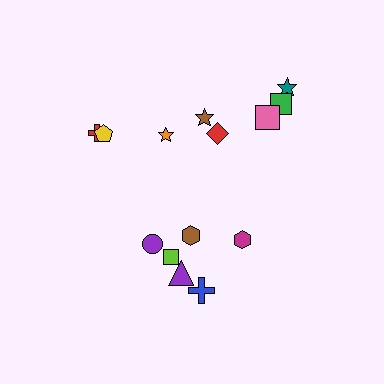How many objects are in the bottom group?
There are 5 objects.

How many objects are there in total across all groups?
There are 14 objects.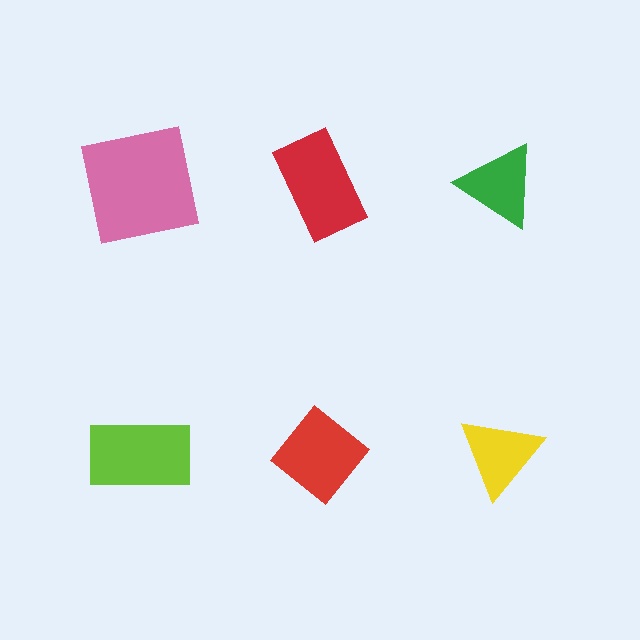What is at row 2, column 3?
A yellow triangle.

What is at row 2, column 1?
A lime rectangle.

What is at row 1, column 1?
A pink square.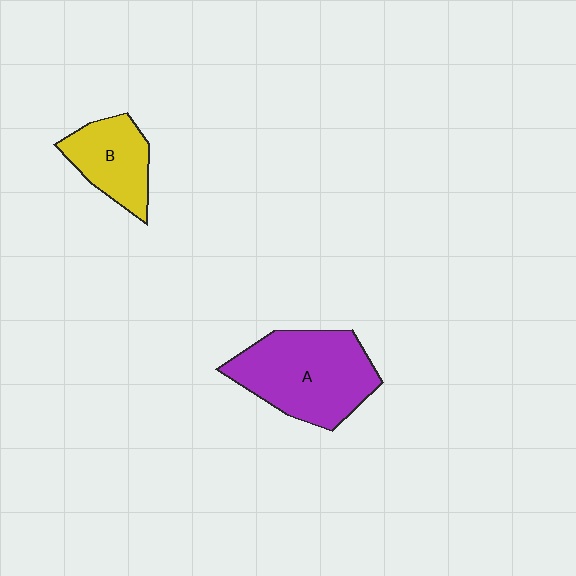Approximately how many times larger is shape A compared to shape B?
Approximately 1.8 times.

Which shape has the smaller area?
Shape B (yellow).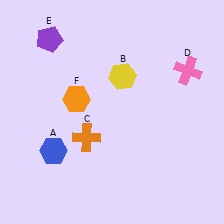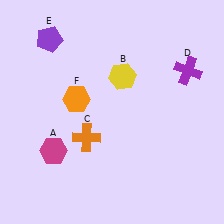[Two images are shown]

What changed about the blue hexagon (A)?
In Image 1, A is blue. In Image 2, it changed to magenta.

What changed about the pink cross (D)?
In Image 1, D is pink. In Image 2, it changed to purple.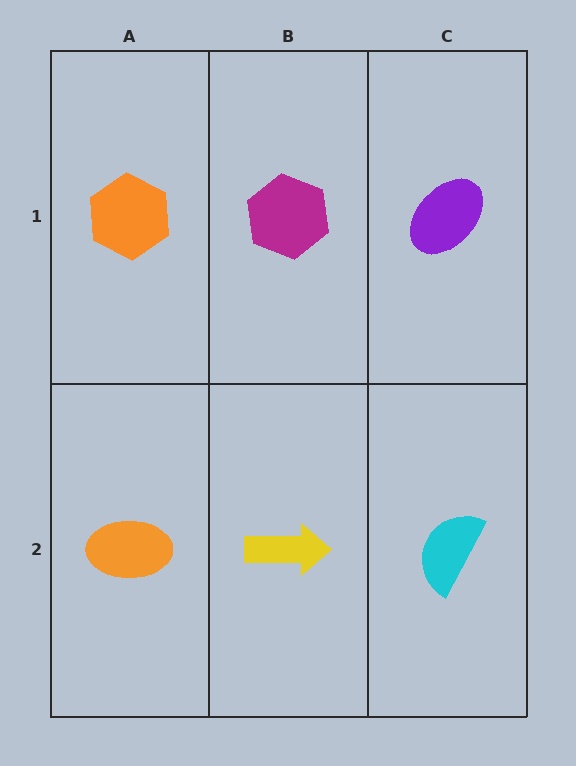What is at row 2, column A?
An orange ellipse.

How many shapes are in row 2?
3 shapes.